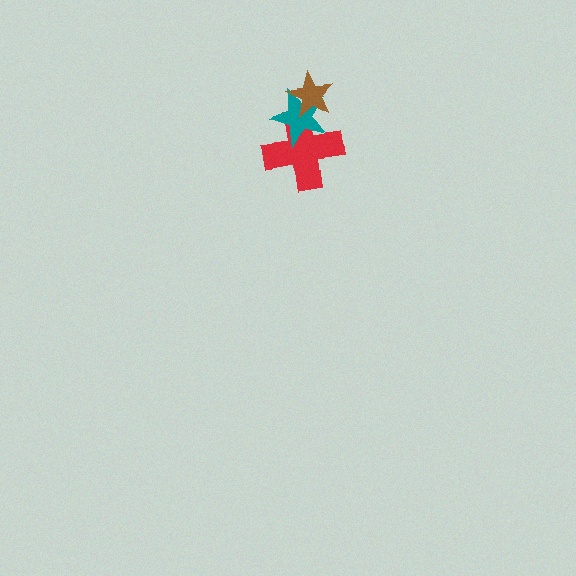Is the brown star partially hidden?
No, no other shape covers it.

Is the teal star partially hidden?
Yes, it is partially covered by another shape.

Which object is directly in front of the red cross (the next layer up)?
The teal star is directly in front of the red cross.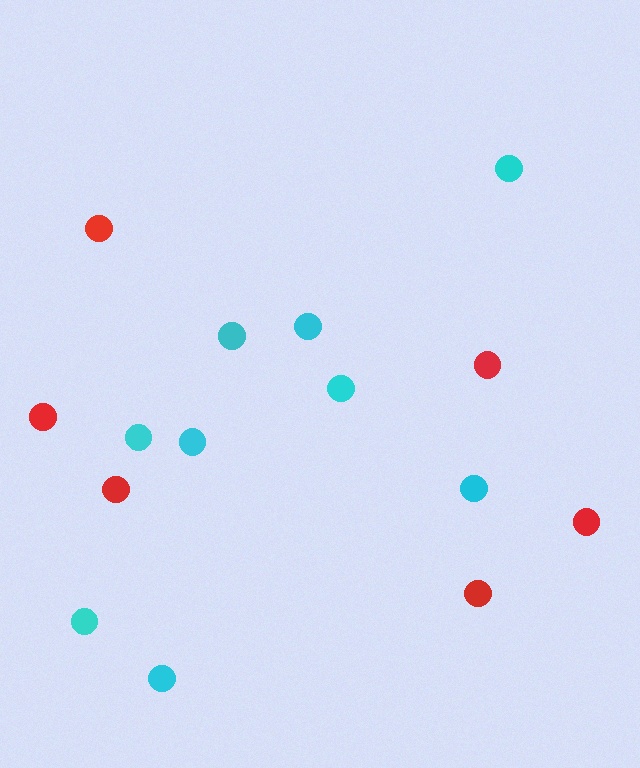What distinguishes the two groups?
There are 2 groups: one group of cyan circles (9) and one group of red circles (6).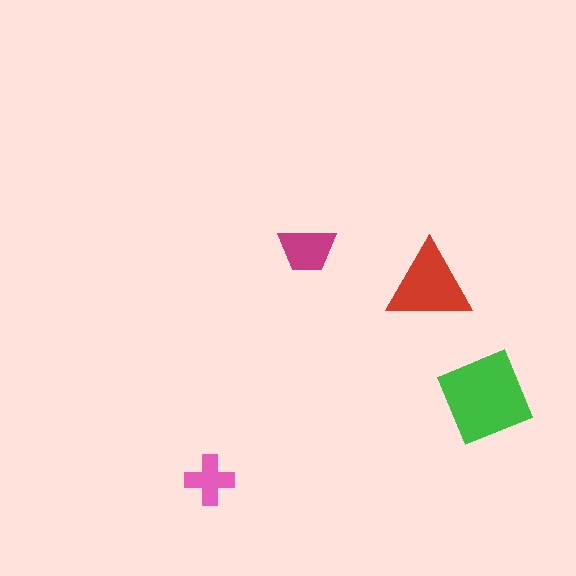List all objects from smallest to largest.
The pink cross, the magenta trapezoid, the red triangle, the green diamond.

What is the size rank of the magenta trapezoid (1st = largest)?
3rd.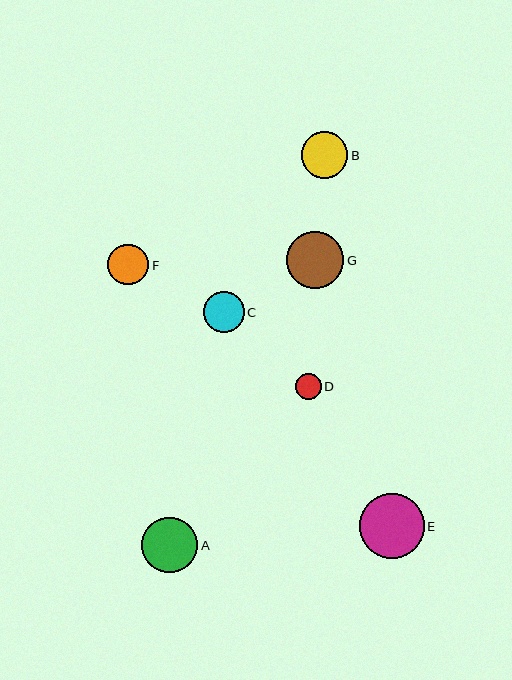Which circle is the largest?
Circle E is the largest with a size of approximately 65 pixels.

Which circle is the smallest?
Circle D is the smallest with a size of approximately 26 pixels.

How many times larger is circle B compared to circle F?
Circle B is approximately 1.1 times the size of circle F.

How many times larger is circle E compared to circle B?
Circle E is approximately 1.4 times the size of circle B.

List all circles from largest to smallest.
From largest to smallest: E, G, A, B, F, C, D.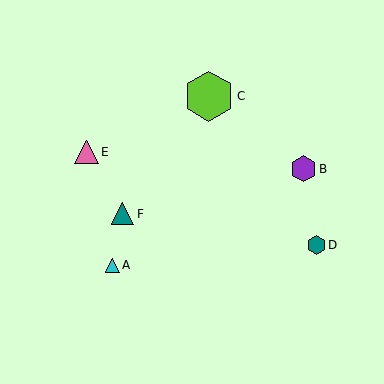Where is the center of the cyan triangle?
The center of the cyan triangle is at (112, 265).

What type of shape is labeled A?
Shape A is a cyan triangle.